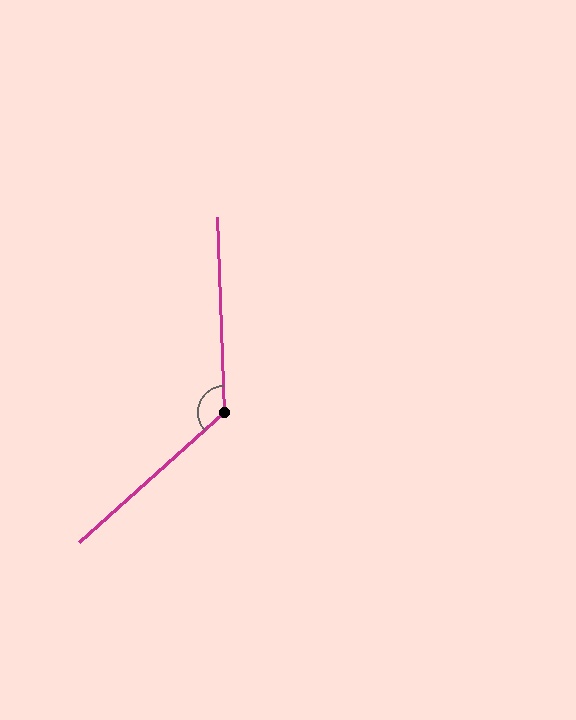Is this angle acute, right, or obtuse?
It is obtuse.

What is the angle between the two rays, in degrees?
Approximately 130 degrees.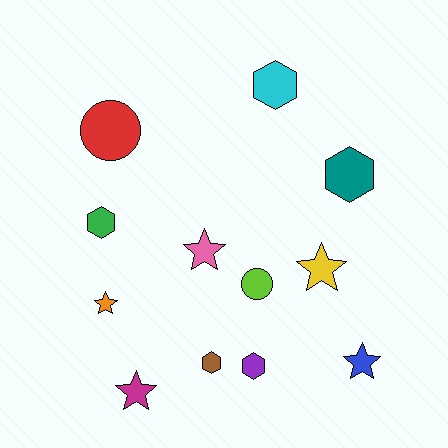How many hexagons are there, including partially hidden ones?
There are 5 hexagons.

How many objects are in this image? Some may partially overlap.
There are 12 objects.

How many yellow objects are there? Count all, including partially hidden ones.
There is 1 yellow object.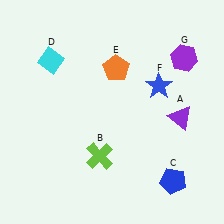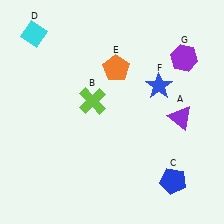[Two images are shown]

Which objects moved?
The objects that moved are: the lime cross (B), the cyan diamond (D).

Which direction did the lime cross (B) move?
The lime cross (B) moved up.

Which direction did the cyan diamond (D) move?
The cyan diamond (D) moved up.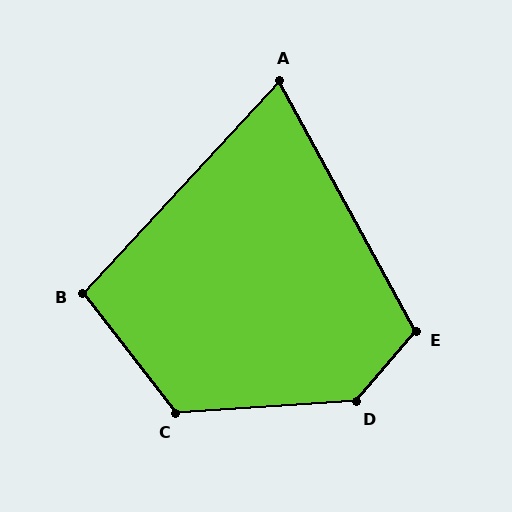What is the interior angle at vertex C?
Approximately 124 degrees (obtuse).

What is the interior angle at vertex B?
Approximately 100 degrees (obtuse).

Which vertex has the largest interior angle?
D, at approximately 134 degrees.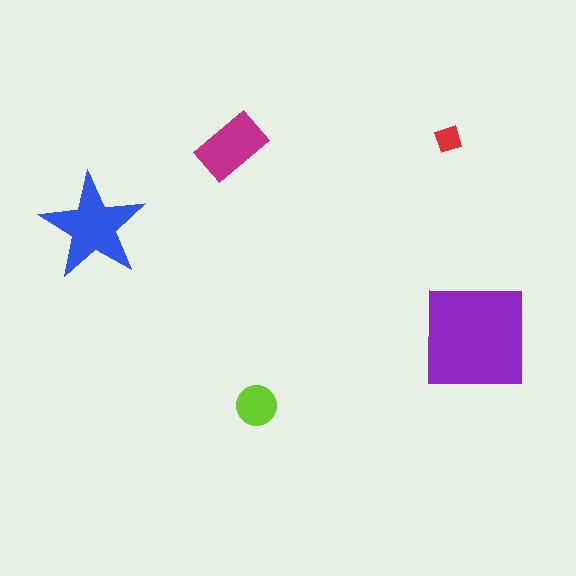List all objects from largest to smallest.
The purple square, the blue star, the magenta rectangle, the lime circle, the red diamond.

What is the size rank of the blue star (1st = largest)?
2nd.